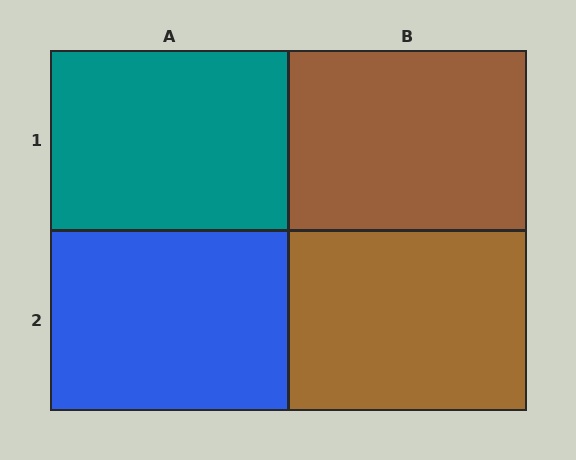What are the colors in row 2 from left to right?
Blue, brown.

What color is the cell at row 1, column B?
Brown.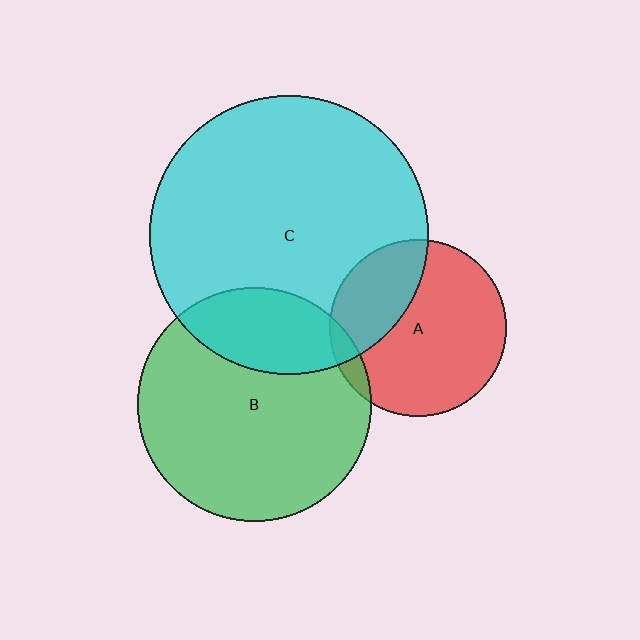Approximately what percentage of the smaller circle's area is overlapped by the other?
Approximately 30%.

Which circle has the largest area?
Circle C (cyan).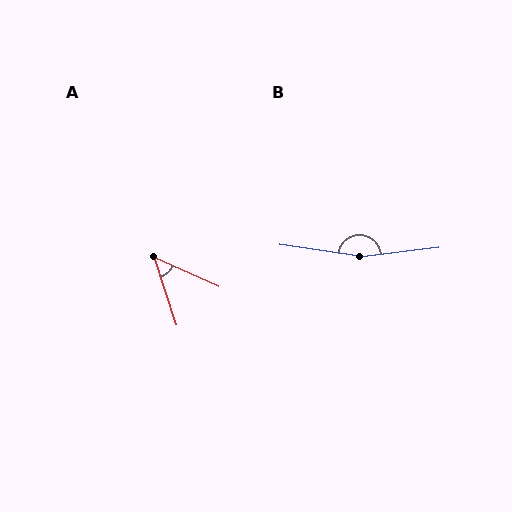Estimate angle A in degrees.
Approximately 48 degrees.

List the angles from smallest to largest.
A (48°), B (165°).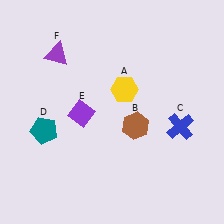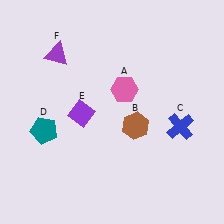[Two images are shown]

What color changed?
The hexagon (A) changed from yellow in Image 1 to pink in Image 2.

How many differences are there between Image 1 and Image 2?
There is 1 difference between the two images.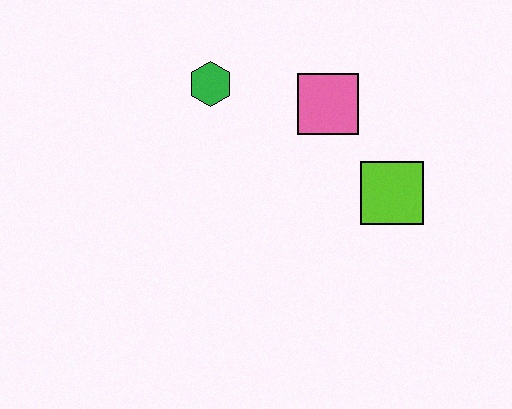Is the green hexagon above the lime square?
Yes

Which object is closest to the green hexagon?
The pink square is closest to the green hexagon.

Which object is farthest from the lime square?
The green hexagon is farthest from the lime square.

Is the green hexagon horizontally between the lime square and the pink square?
No